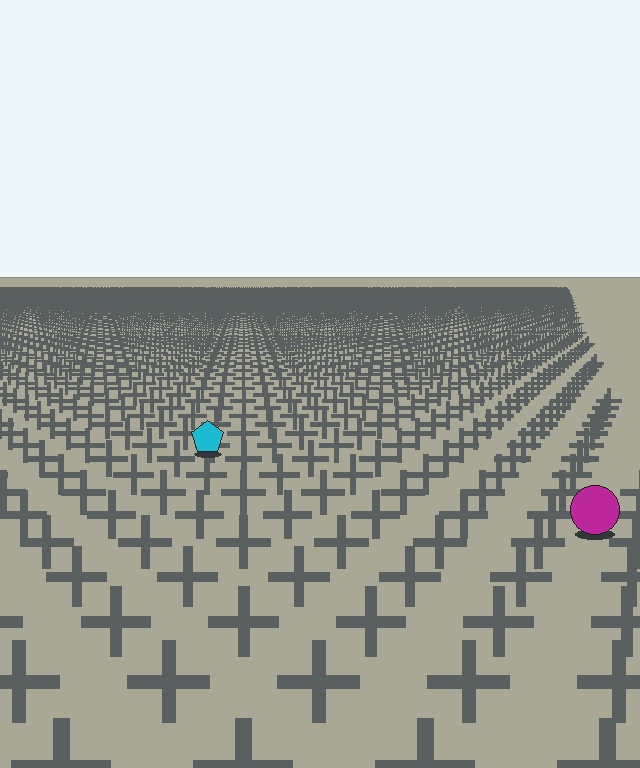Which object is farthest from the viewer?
The cyan pentagon is farthest from the viewer. It appears smaller and the ground texture around it is denser.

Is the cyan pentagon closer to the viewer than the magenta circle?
No. The magenta circle is closer — you can tell from the texture gradient: the ground texture is coarser near it.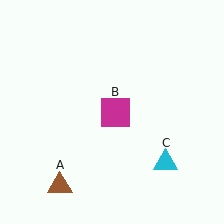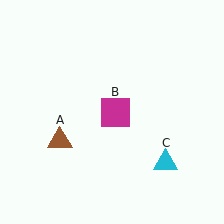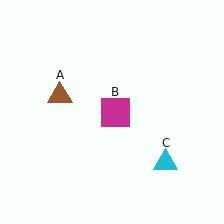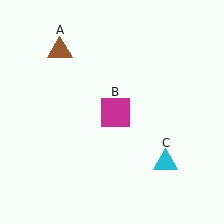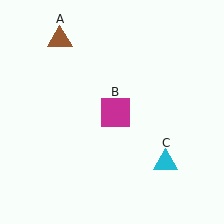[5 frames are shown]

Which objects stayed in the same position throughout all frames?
Magenta square (object B) and cyan triangle (object C) remained stationary.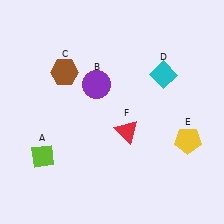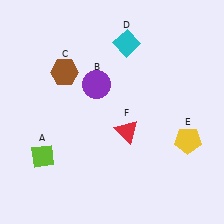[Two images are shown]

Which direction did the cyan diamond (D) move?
The cyan diamond (D) moved left.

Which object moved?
The cyan diamond (D) moved left.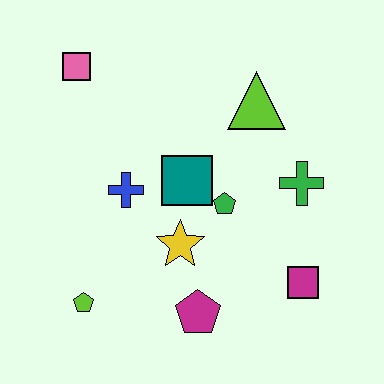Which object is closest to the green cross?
The green pentagon is closest to the green cross.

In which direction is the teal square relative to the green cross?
The teal square is to the left of the green cross.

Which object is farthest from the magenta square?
The pink square is farthest from the magenta square.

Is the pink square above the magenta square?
Yes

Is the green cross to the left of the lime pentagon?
No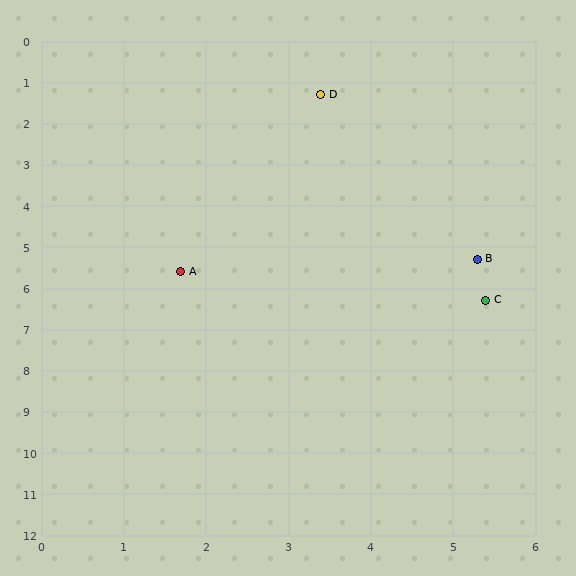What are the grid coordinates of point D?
Point D is at approximately (3.4, 1.3).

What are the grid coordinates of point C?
Point C is at approximately (5.4, 6.3).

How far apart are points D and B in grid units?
Points D and B are about 4.4 grid units apart.